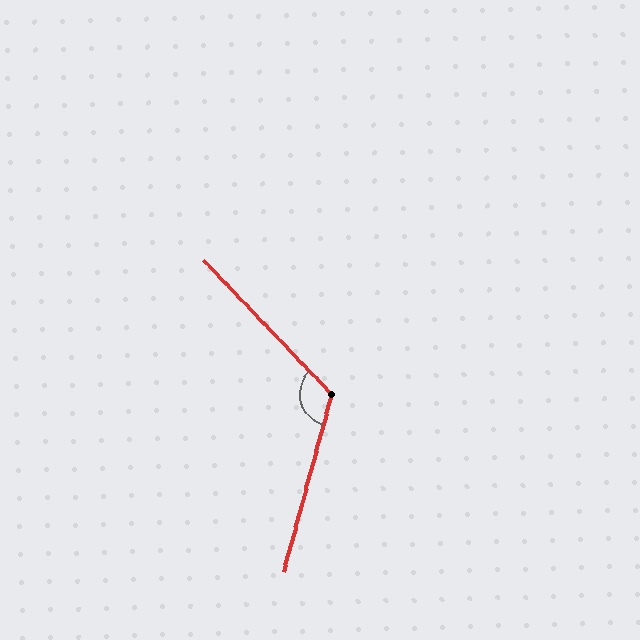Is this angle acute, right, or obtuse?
It is obtuse.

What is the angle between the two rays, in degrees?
Approximately 121 degrees.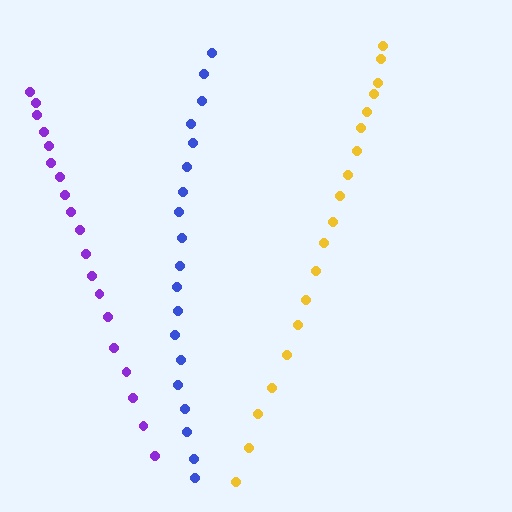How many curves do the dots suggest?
There are 3 distinct paths.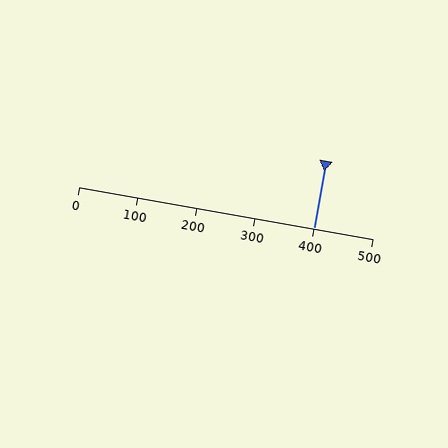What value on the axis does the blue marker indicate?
The marker indicates approximately 400.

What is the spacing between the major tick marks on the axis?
The major ticks are spaced 100 apart.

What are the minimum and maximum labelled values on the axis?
The axis runs from 0 to 500.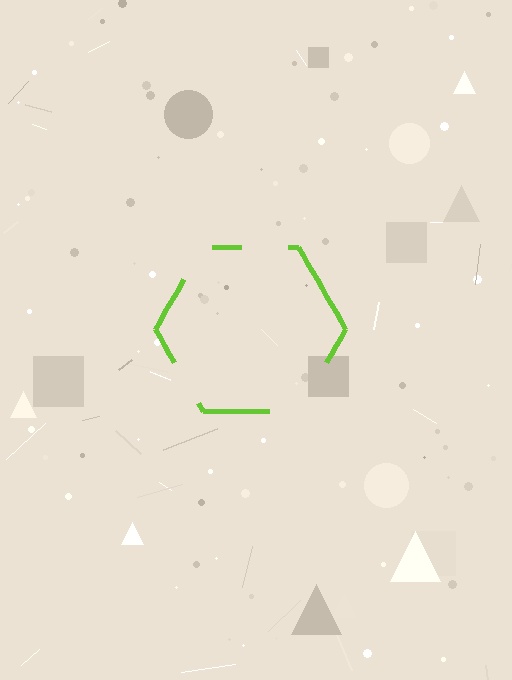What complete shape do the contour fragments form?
The contour fragments form a hexagon.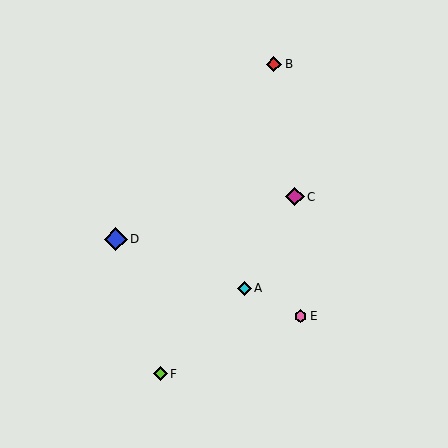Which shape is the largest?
The blue diamond (labeled D) is the largest.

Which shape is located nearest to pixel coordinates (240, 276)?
The cyan diamond (labeled A) at (245, 288) is nearest to that location.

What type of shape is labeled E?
Shape E is a pink hexagon.